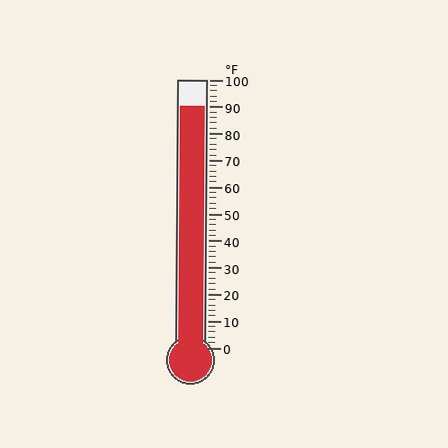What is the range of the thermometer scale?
The thermometer scale ranges from 0°F to 100°F.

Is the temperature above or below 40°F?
The temperature is above 40°F.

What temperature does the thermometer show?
The thermometer shows approximately 90°F.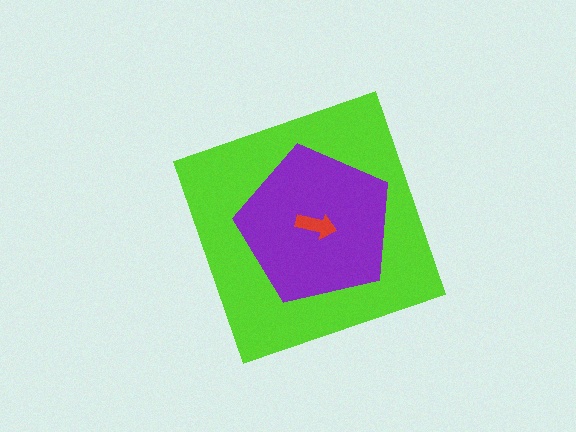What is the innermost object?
The red arrow.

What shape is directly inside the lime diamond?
The purple pentagon.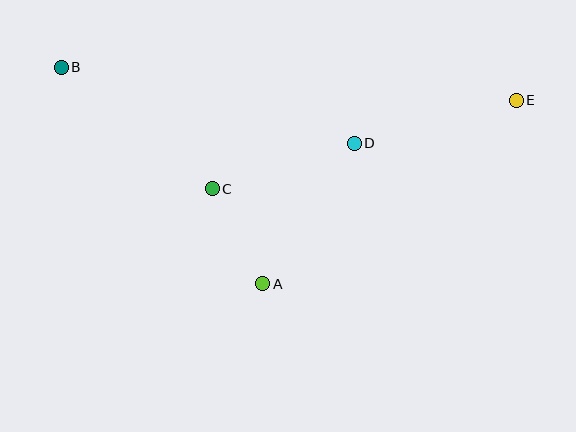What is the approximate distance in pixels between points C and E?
The distance between C and E is approximately 317 pixels.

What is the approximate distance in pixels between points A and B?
The distance between A and B is approximately 296 pixels.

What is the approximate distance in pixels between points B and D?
The distance between B and D is approximately 303 pixels.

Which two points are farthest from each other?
Points B and E are farthest from each other.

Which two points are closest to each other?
Points A and C are closest to each other.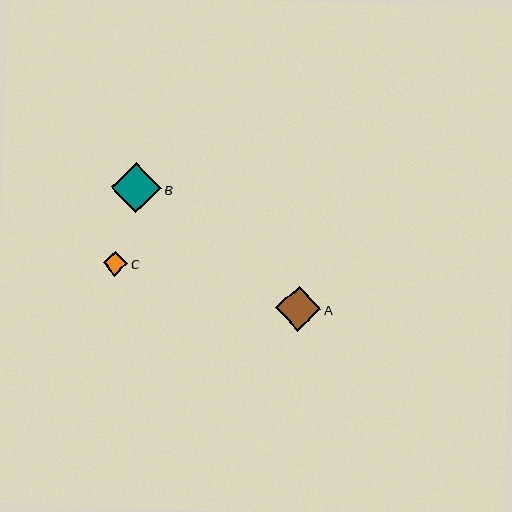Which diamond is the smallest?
Diamond C is the smallest with a size of approximately 24 pixels.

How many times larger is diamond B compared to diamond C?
Diamond B is approximately 2.1 times the size of diamond C.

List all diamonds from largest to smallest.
From largest to smallest: B, A, C.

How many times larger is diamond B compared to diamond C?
Diamond B is approximately 2.1 times the size of diamond C.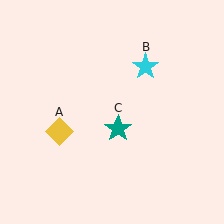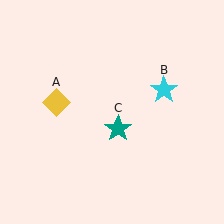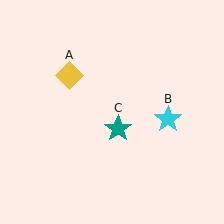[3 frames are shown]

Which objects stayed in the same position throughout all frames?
Teal star (object C) remained stationary.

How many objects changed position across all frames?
2 objects changed position: yellow diamond (object A), cyan star (object B).